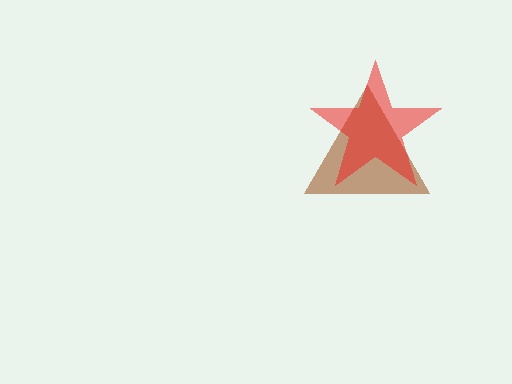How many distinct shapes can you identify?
There are 2 distinct shapes: a brown triangle, a red star.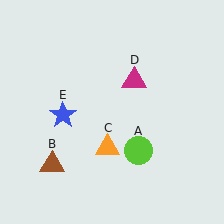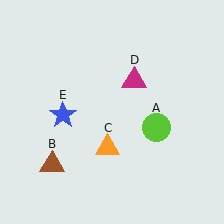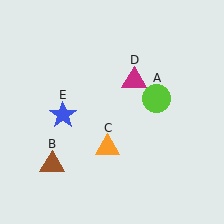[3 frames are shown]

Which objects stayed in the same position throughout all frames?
Brown triangle (object B) and orange triangle (object C) and magenta triangle (object D) and blue star (object E) remained stationary.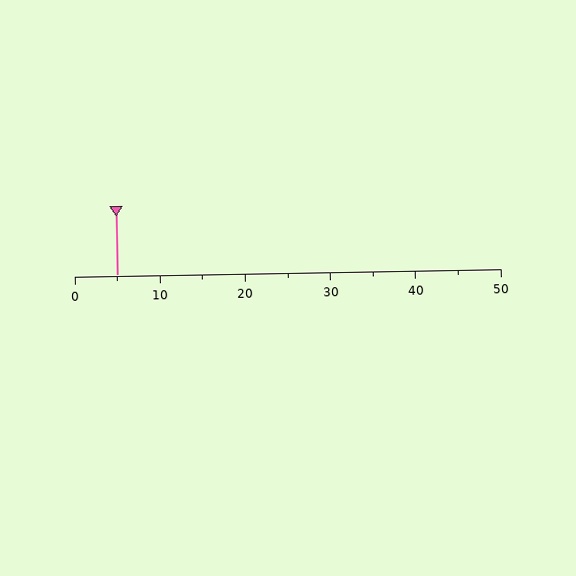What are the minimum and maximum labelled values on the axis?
The axis runs from 0 to 50.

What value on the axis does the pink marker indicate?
The marker indicates approximately 5.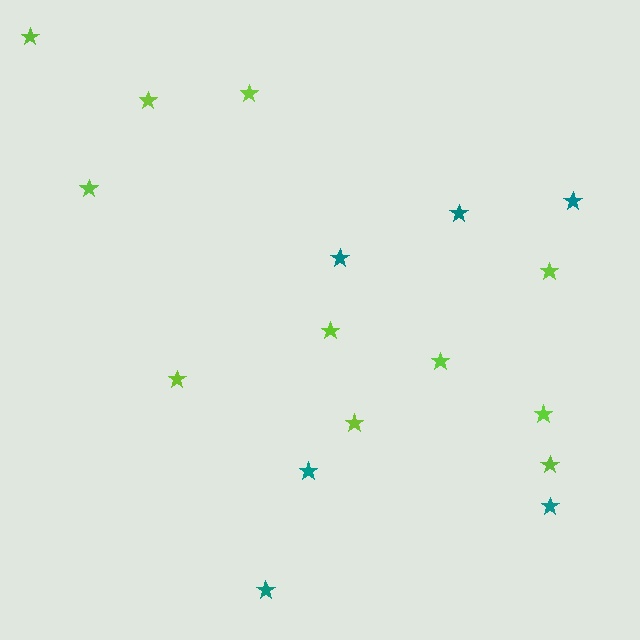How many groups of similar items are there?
There are 2 groups: one group of teal stars (6) and one group of lime stars (11).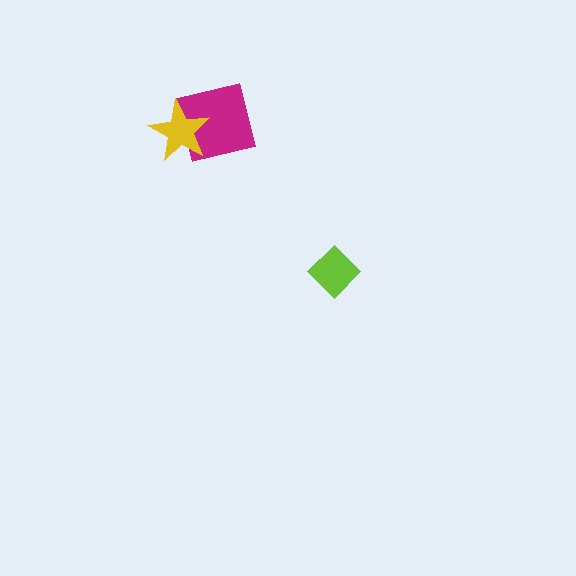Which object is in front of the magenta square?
The yellow star is in front of the magenta square.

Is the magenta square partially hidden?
Yes, it is partially covered by another shape.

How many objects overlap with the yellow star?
1 object overlaps with the yellow star.